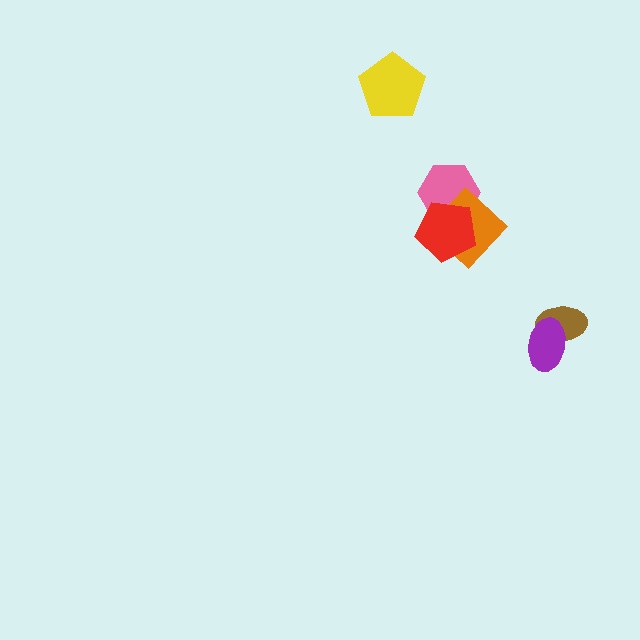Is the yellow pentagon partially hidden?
No, no other shape covers it.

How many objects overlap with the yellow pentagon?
0 objects overlap with the yellow pentagon.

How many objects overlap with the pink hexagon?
2 objects overlap with the pink hexagon.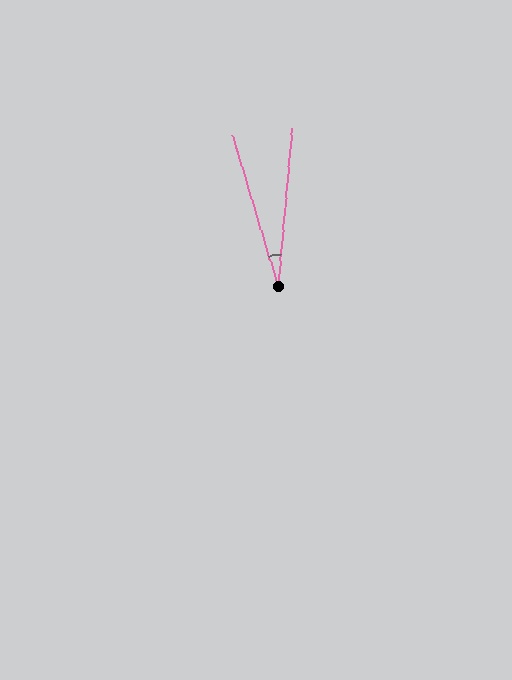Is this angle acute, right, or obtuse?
It is acute.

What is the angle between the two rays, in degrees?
Approximately 22 degrees.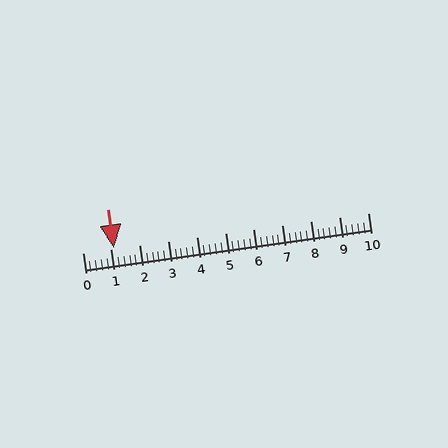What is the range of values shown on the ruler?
The ruler shows values from 0 to 10.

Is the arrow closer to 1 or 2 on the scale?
The arrow is closer to 1.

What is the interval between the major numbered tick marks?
The major tick marks are spaced 1 units apart.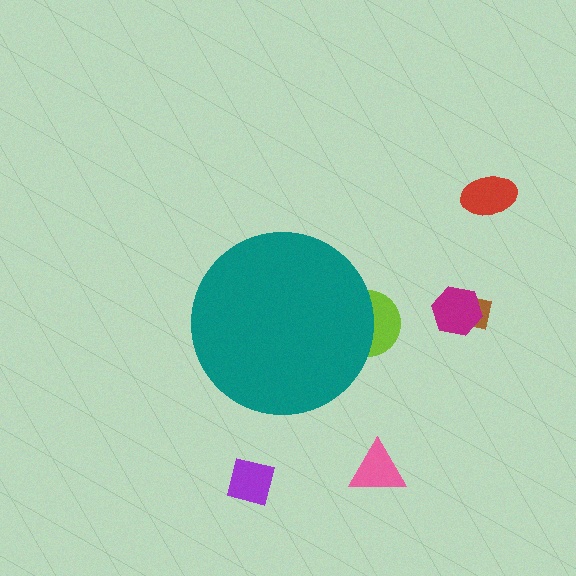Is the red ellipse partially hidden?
No, the red ellipse is fully visible.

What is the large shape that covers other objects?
A teal circle.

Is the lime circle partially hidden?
Yes, the lime circle is partially hidden behind the teal circle.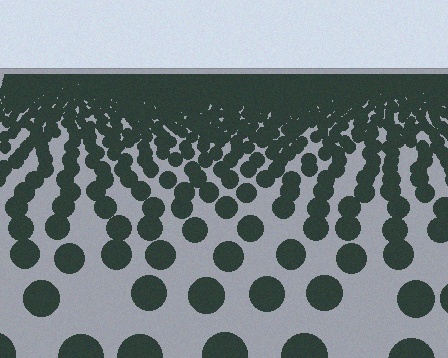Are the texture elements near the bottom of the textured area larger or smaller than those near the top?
Larger. Near the bottom, elements are closer to the viewer and appear at a bigger on-screen size.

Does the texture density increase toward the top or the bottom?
Density increases toward the top.